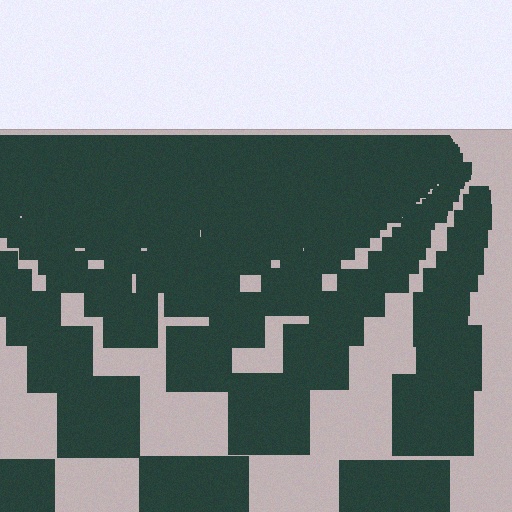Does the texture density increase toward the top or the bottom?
Density increases toward the top.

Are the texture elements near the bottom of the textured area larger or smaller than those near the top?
Larger. Near the bottom, elements are closer to the viewer and appear at a bigger on-screen size.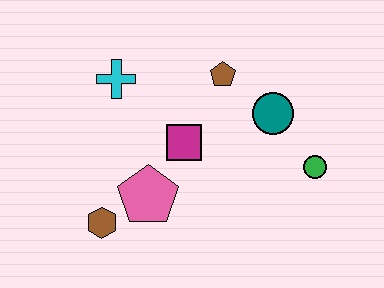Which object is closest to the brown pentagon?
The teal circle is closest to the brown pentagon.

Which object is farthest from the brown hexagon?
The green circle is farthest from the brown hexagon.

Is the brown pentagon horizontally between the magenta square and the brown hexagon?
No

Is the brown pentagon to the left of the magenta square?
No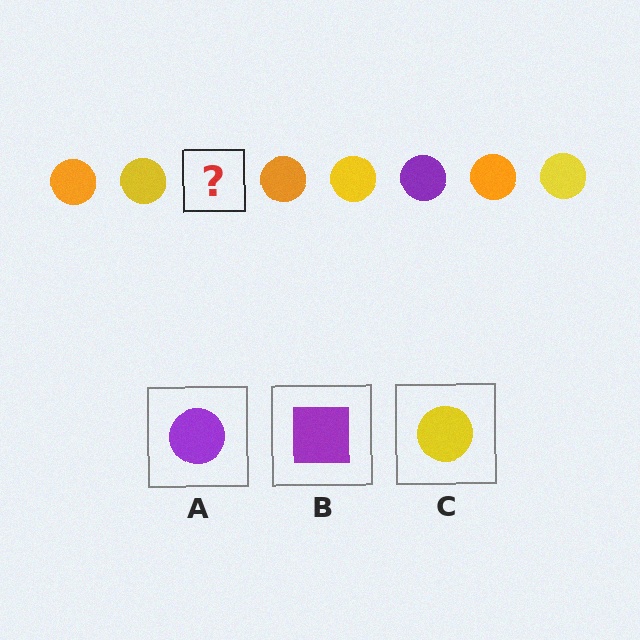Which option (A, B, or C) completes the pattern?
A.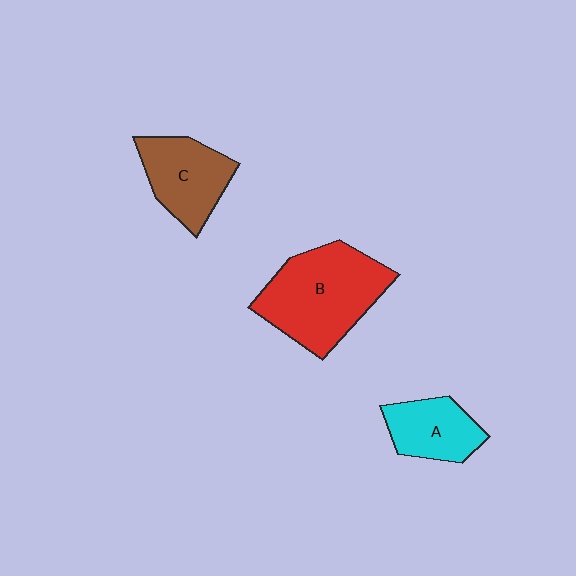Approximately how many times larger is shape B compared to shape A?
Approximately 1.9 times.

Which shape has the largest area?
Shape B (red).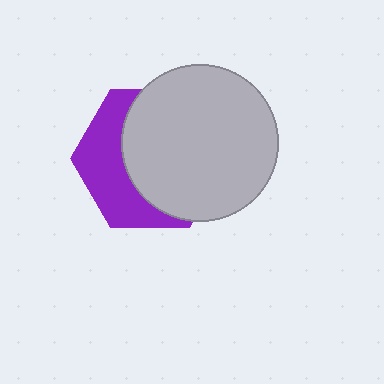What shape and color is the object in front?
The object in front is a light gray circle.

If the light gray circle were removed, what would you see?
You would see the complete purple hexagon.